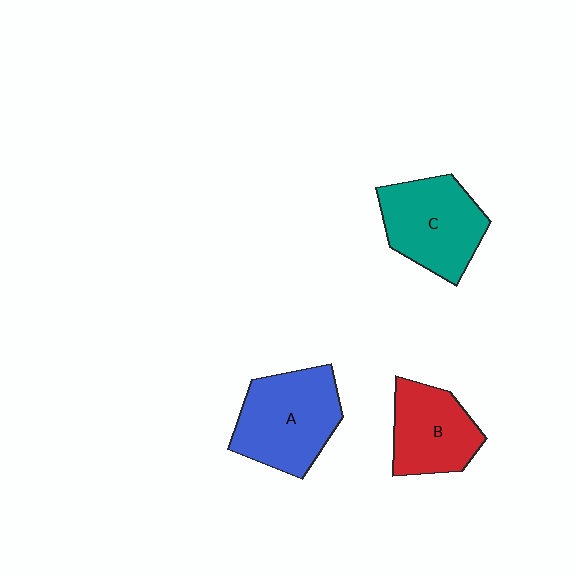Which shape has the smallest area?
Shape B (red).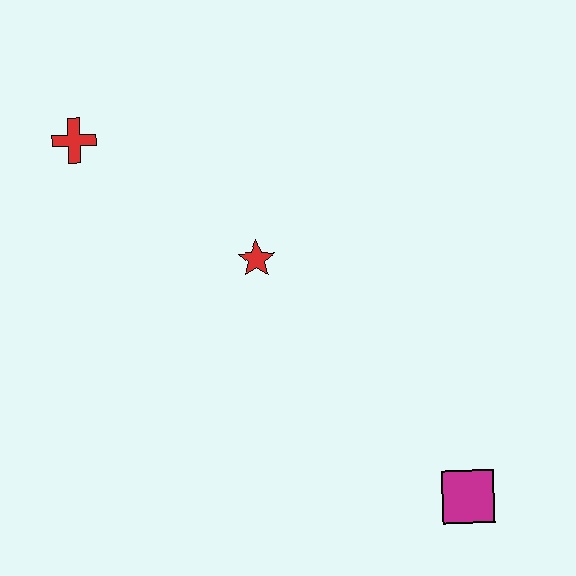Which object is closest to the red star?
The red cross is closest to the red star.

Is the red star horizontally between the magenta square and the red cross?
Yes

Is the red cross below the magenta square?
No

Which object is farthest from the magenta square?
The red cross is farthest from the magenta square.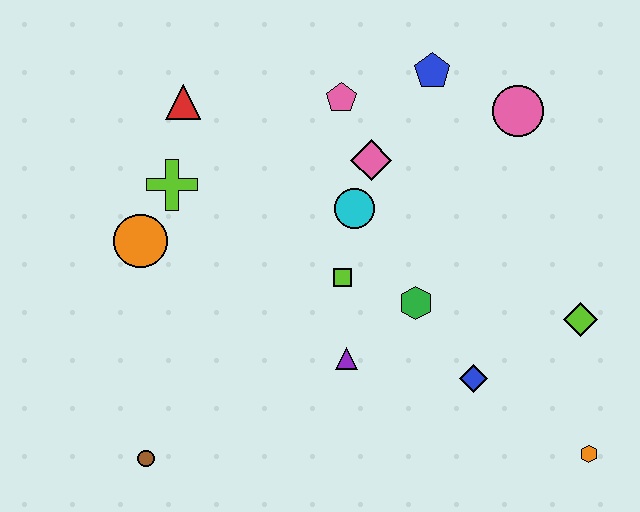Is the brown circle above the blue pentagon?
No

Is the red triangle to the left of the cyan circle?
Yes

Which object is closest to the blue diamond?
The green hexagon is closest to the blue diamond.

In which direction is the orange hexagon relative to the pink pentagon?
The orange hexagon is below the pink pentagon.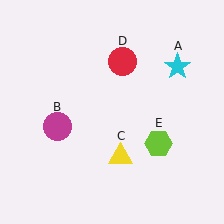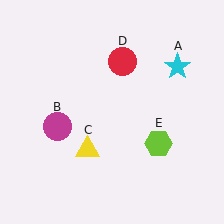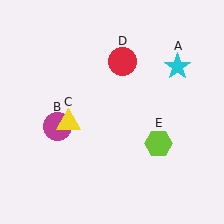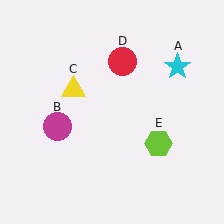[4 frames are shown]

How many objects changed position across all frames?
1 object changed position: yellow triangle (object C).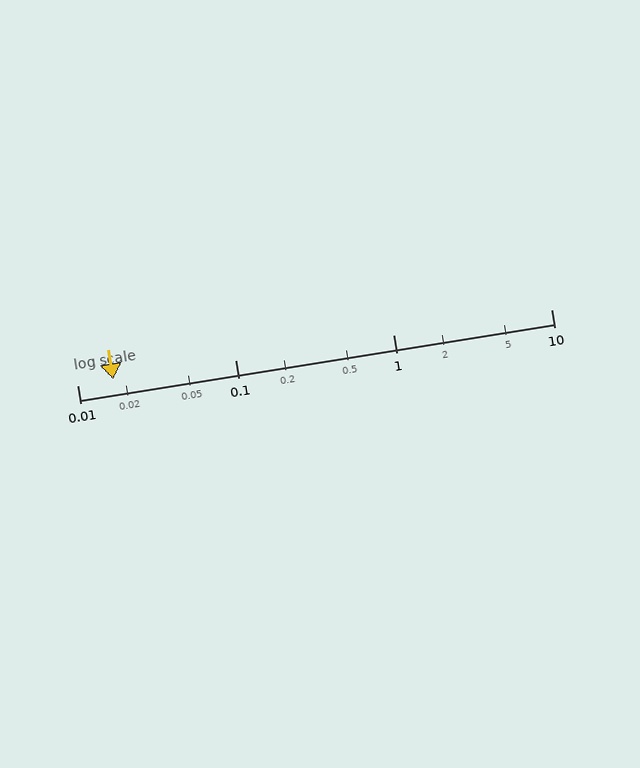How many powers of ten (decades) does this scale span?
The scale spans 3 decades, from 0.01 to 10.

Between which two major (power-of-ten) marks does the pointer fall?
The pointer is between 0.01 and 0.1.